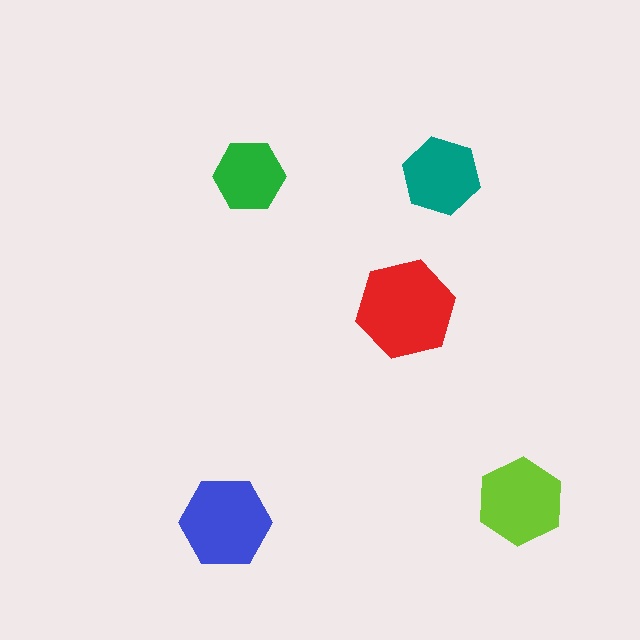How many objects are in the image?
There are 5 objects in the image.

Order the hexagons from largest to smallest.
the red one, the blue one, the lime one, the teal one, the green one.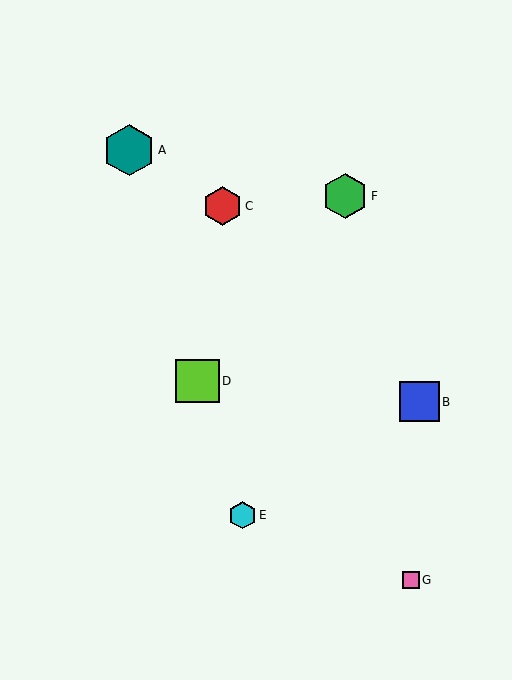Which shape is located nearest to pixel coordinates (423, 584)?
The pink square (labeled G) at (411, 580) is nearest to that location.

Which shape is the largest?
The teal hexagon (labeled A) is the largest.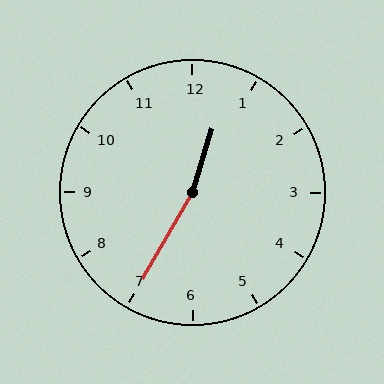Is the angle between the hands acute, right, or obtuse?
It is obtuse.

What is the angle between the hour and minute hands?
Approximately 168 degrees.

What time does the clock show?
12:35.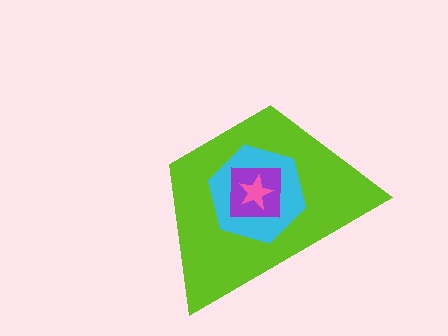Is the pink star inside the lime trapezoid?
Yes.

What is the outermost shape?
The lime trapezoid.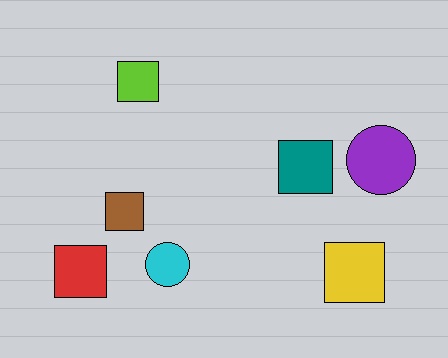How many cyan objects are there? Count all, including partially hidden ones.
There is 1 cyan object.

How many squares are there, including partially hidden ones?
There are 5 squares.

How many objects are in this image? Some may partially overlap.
There are 7 objects.